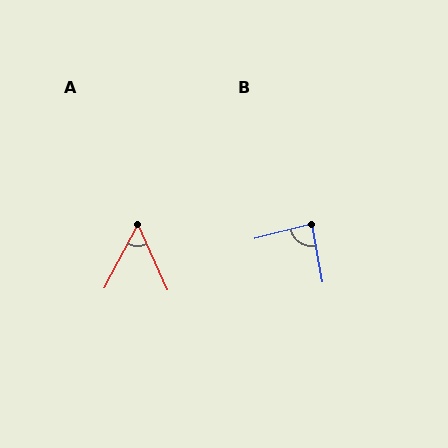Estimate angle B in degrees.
Approximately 86 degrees.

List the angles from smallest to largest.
A (51°), B (86°).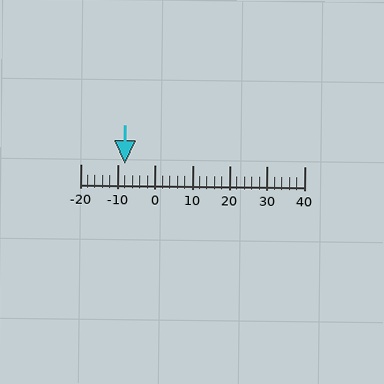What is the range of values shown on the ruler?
The ruler shows values from -20 to 40.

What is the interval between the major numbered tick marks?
The major tick marks are spaced 10 units apart.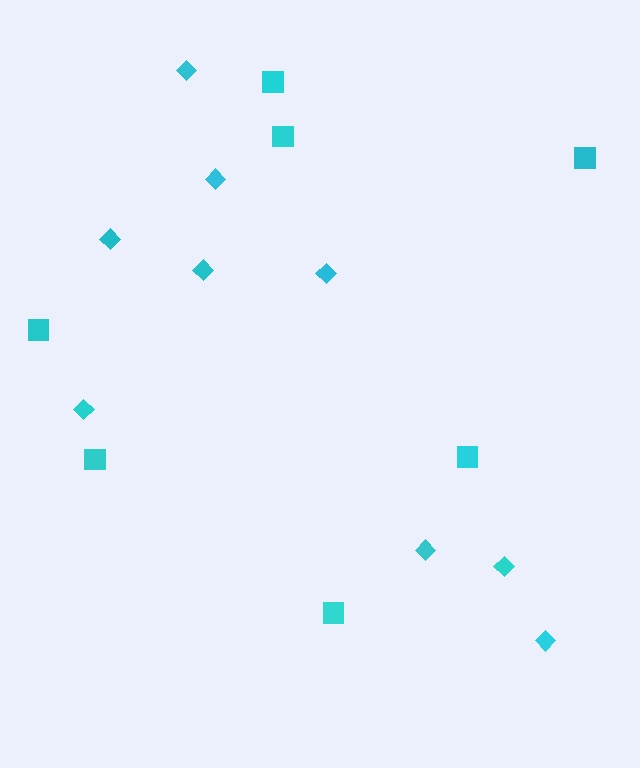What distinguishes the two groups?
There are 2 groups: one group of squares (7) and one group of diamonds (9).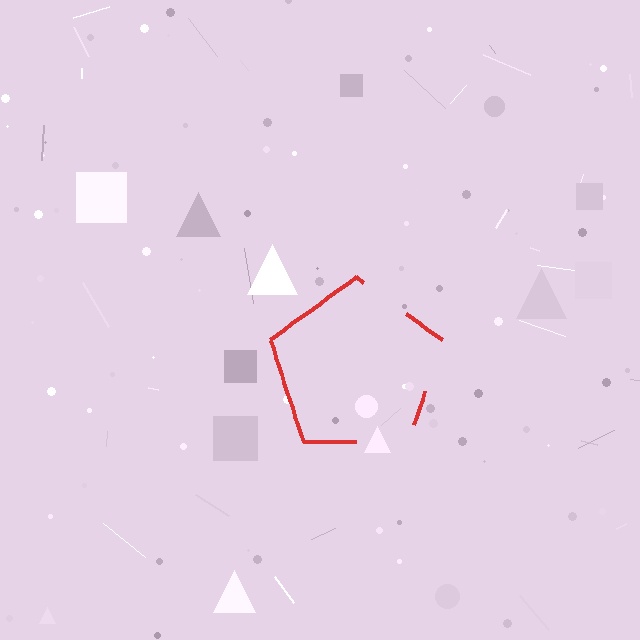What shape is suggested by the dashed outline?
The dashed outline suggests a pentagon.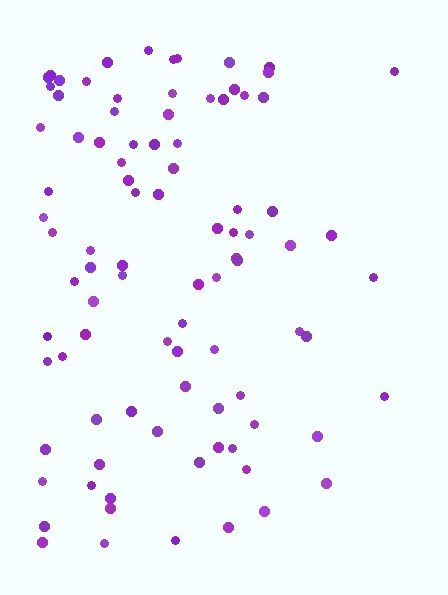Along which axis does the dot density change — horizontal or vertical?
Horizontal.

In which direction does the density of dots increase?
From right to left, with the left side densest.